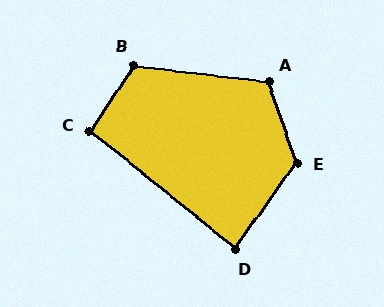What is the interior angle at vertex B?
Approximately 118 degrees (obtuse).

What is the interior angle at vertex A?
Approximately 116 degrees (obtuse).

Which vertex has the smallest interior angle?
D, at approximately 87 degrees.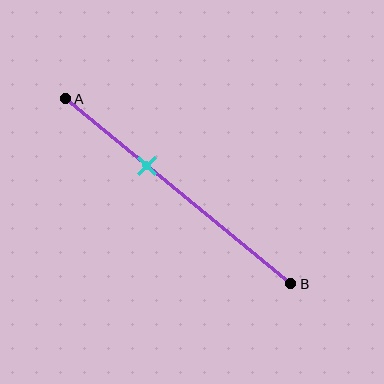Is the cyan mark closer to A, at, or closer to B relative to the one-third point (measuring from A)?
The cyan mark is approximately at the one-third point of segment AB.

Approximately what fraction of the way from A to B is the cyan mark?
The cyan mark is approximately 35% of the way from A to B.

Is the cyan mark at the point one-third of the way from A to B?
Yes, the mark is approximately at the one-third point.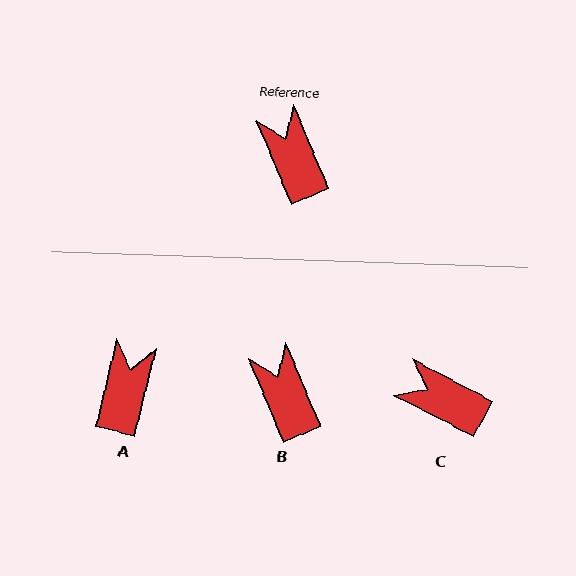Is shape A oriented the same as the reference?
No, it is off by about 36 degrees.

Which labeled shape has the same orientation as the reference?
B.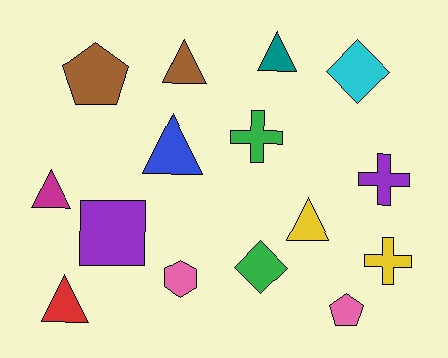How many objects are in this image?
There are 15 objects.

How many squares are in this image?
There is 1 square.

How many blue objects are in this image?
There is 1 blue object.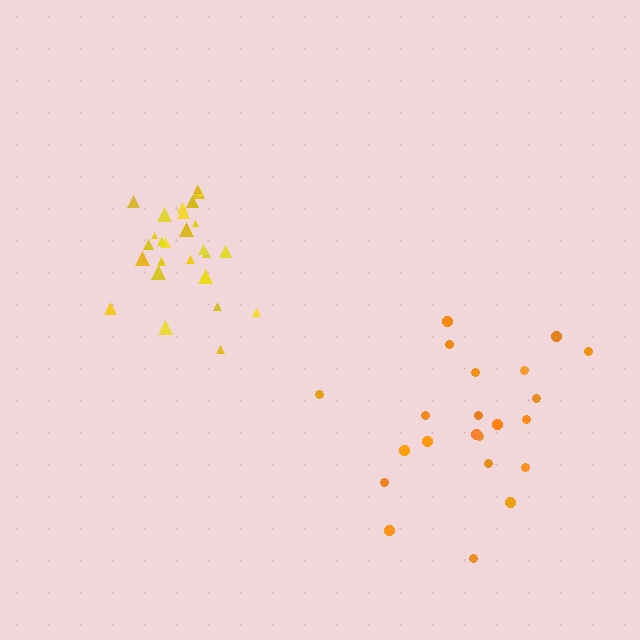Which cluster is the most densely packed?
Yellow.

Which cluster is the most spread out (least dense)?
Orange.